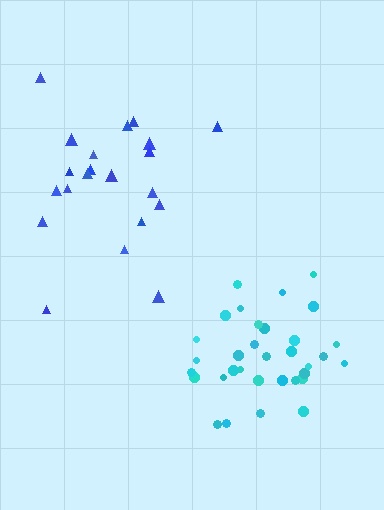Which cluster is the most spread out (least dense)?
Blue.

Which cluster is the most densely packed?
Cyan.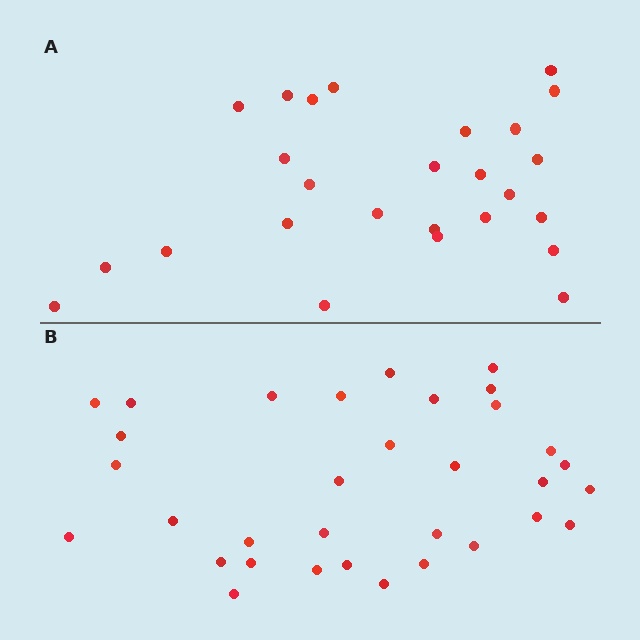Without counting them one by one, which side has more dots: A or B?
Region B (the bottom region) has more dots.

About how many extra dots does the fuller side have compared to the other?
Region B has roughly 8 or so more dots than region A.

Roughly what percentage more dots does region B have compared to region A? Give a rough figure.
About 25% more.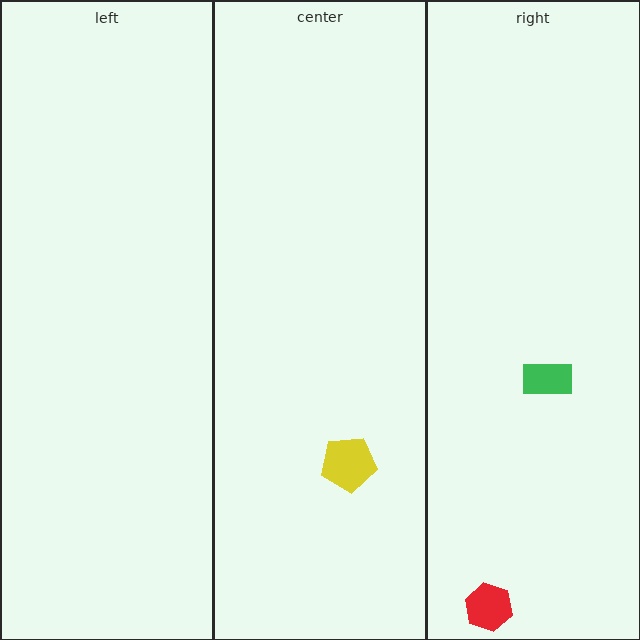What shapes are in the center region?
The yellow pentagon.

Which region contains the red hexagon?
The right region.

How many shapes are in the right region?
2.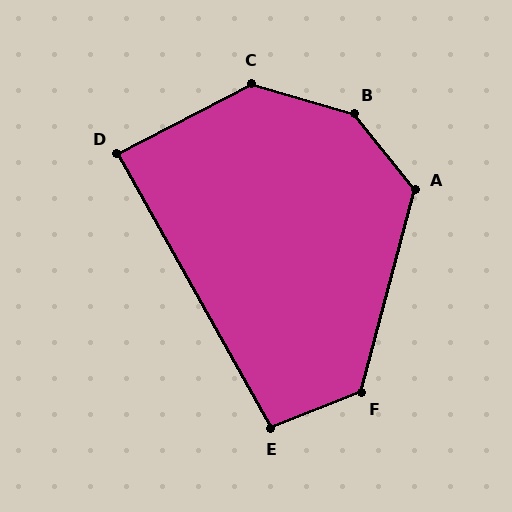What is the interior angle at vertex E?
Approximately 98 degrees (obtuse).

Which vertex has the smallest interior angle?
D, at approximately 88 degrees.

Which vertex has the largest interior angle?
B, at approximately 146 degrees.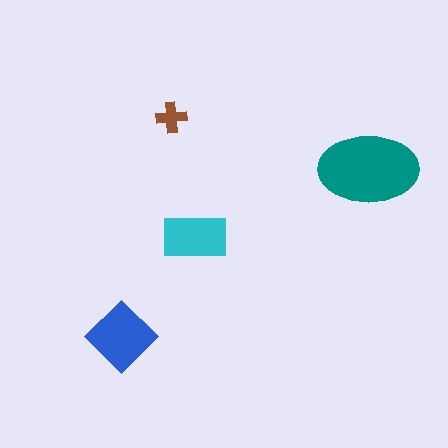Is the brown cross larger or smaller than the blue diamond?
Smaller.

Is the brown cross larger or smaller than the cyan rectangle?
Smaller.